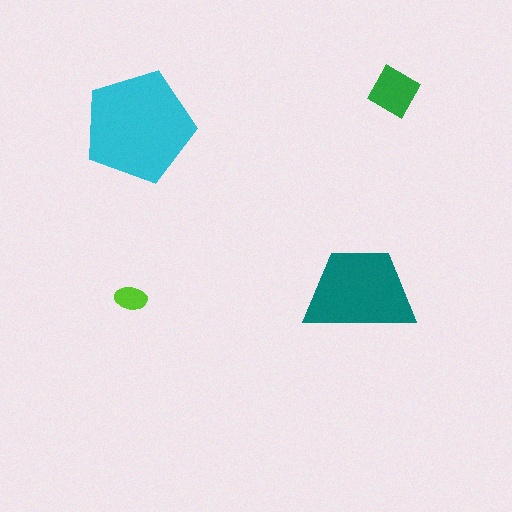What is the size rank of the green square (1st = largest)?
3rd.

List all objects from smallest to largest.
The lime ellipse, the green square, the teal trapezoid, the cyan pentagon.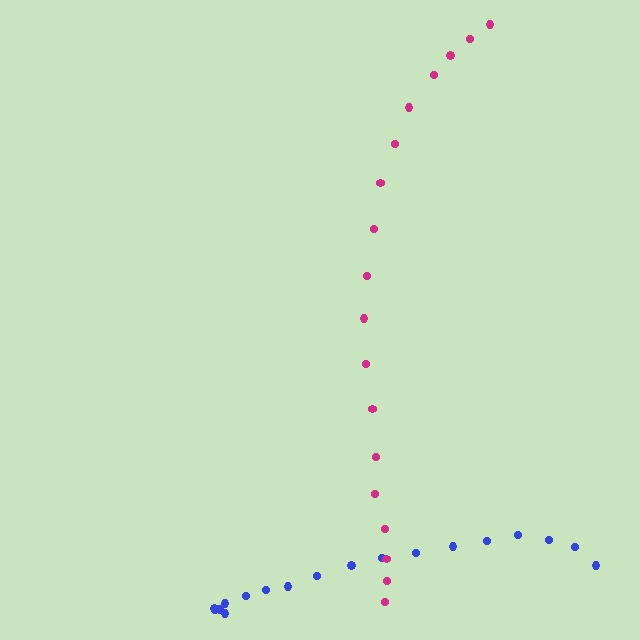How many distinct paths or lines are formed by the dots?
There are 2 distinct paths.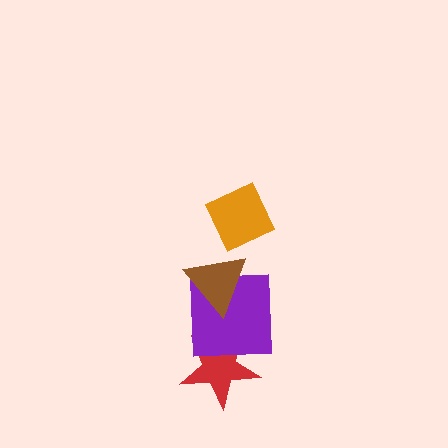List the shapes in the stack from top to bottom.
From top to bottom: the orange diamond, the brown triangle, the purple square, the red star.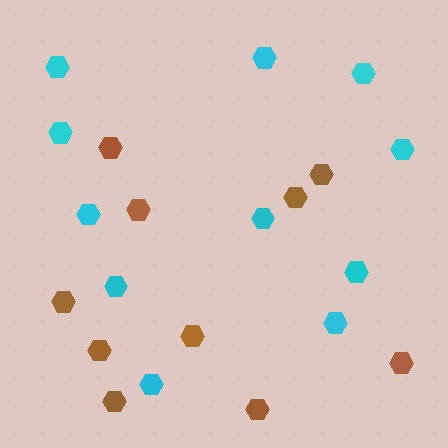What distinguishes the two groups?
There are 2 groups: one group of cyan hexagons (11) and one group of brown hexagons (10).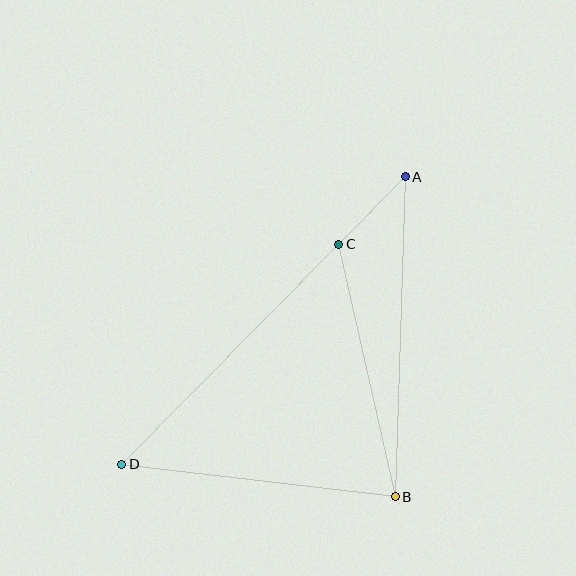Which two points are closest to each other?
Points A and C are closest to each other.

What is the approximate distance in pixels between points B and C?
The distance between B and C is approximately 259 pixels.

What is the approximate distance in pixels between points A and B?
The distance between A and B is approximately 320 pixels.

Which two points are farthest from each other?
Points A and D are farthest from each other.